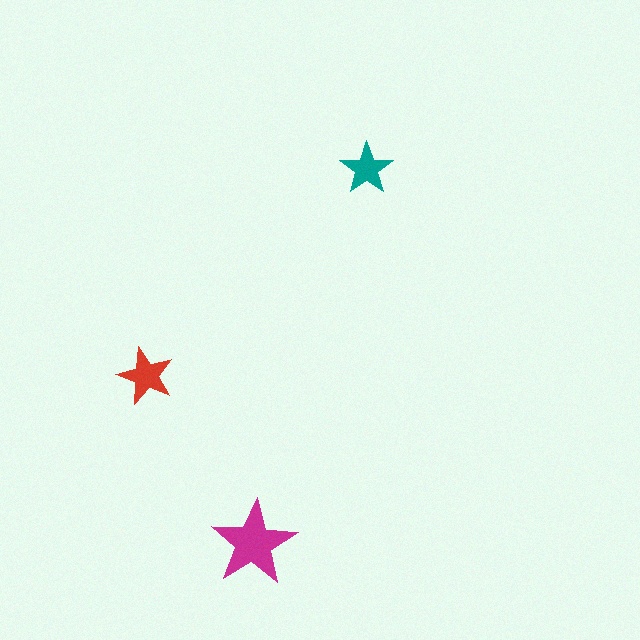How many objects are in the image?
There are 3 objects in the image.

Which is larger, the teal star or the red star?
The red one.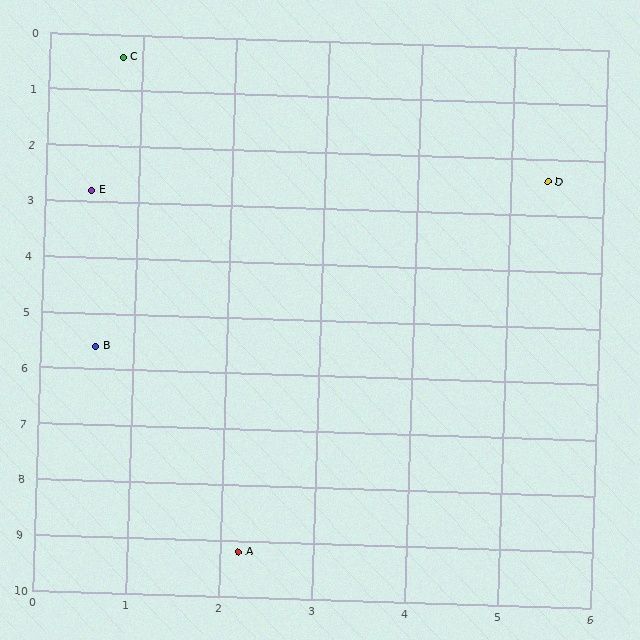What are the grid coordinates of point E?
Point E is at approximately (0.5, 2.8).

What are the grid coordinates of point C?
Point C is at approximately (0.8, 0.4).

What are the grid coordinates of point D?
Point D is at approximately (5.4, 2.4).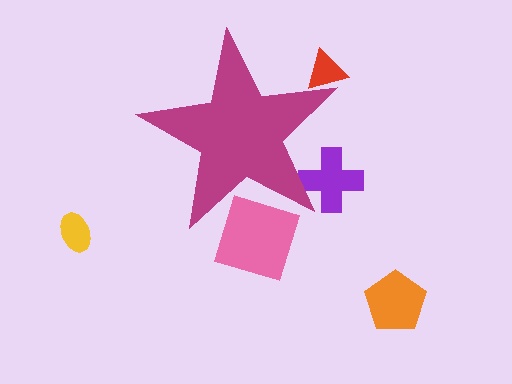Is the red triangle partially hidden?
Yes, the red triangle is partially hidden behind the magenta star.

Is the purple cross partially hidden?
Yes, the purple cross is partially hidden behind the magenta star.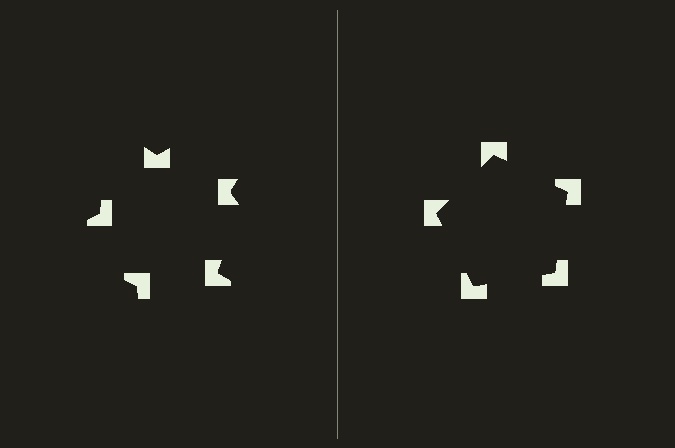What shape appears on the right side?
An illusory pentagon.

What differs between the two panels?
The notched squares are positioned identically on both sides; only the wedge orientations differ. On the right they align to a pentagon; on the left they are misaligned.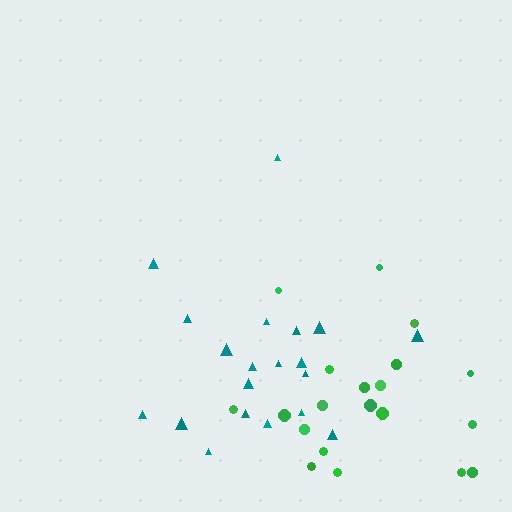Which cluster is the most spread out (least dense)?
Green.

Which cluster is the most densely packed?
Teal.